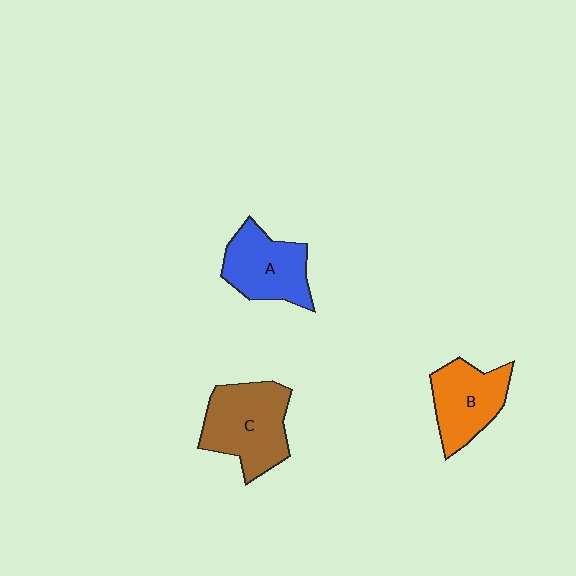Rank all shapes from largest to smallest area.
From largest to smallest: C (brown), A (blue), B (orange).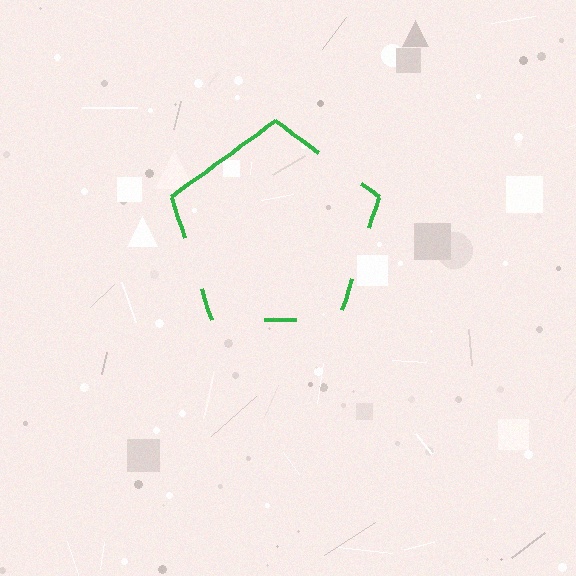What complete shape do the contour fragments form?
The contour fragments form a pentagon.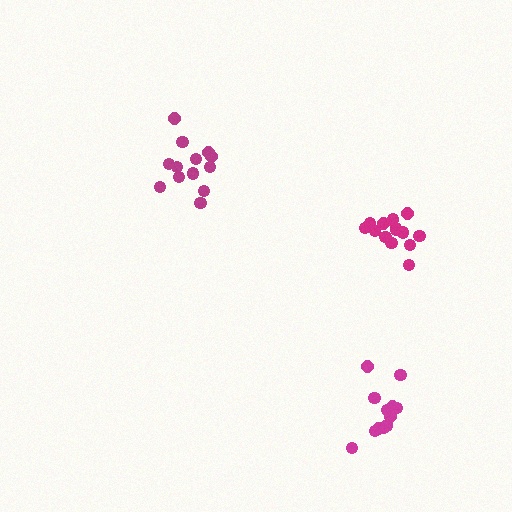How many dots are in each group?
Group 1: 12 dots, Group 2: 15 dots, Group 3: 13 dots (40 total).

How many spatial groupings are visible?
There are 3 spatial groupings.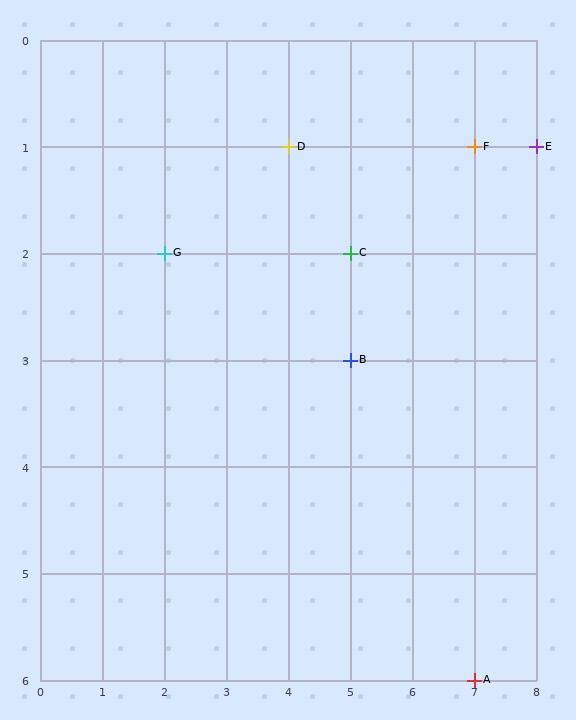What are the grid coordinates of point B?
Point B is at grid coordinates (5, 3).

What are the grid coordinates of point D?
Point D is at grid coordinates (4, 1).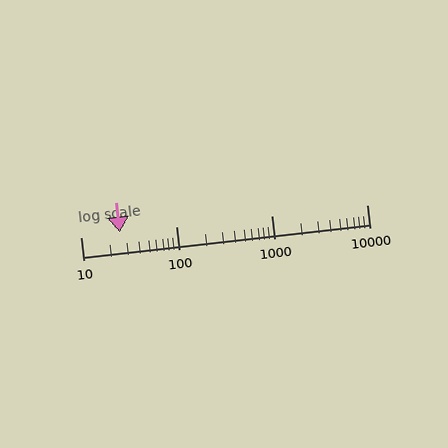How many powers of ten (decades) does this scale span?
The scale spans 3 decades, from 10 to 10000.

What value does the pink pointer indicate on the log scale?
The pointer indicates approximately 26.